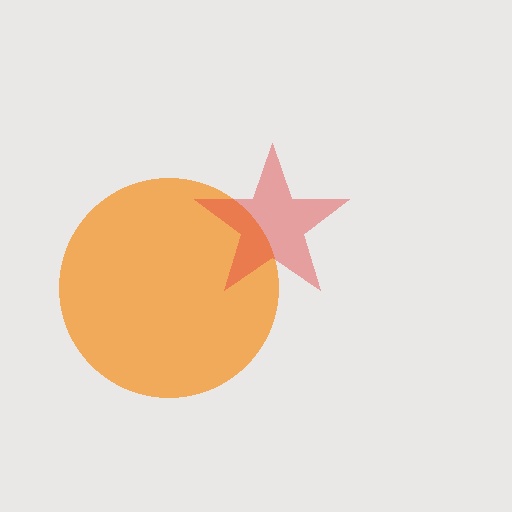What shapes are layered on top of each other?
The layered shapes are: an orange circle, a red star.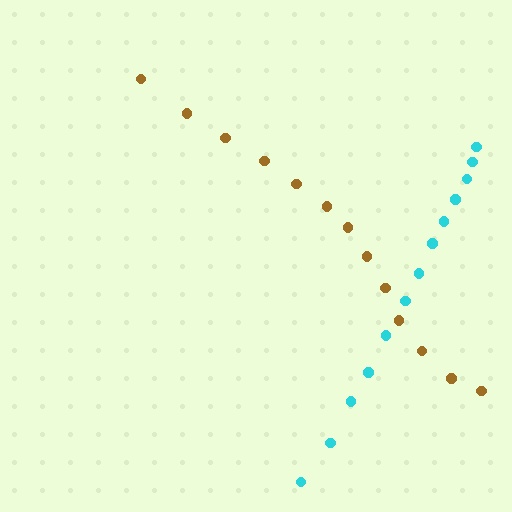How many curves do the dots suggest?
There are 2 distinct paths.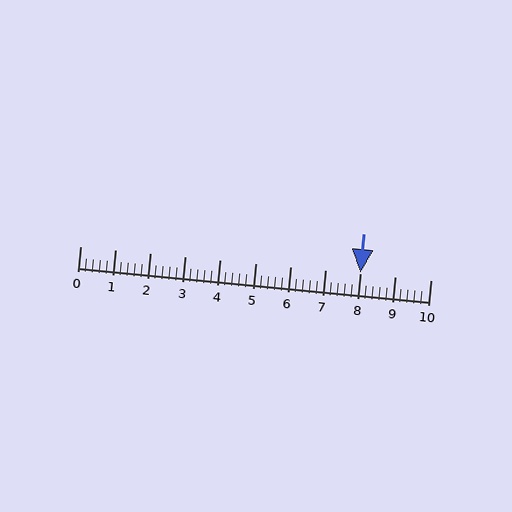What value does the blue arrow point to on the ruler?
The blue arrow points to approximately 8.0.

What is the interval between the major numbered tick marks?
The major tick marks are spaced 1 units apart.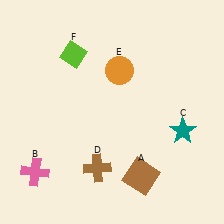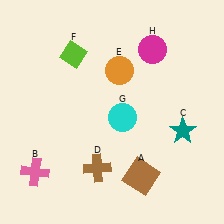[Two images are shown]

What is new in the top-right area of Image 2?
A magenta circle (H) was added in the top-right area of Image 2.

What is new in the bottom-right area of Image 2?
A cyan circle (G) was added in the bottom-right area of Image 2.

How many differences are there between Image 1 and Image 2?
There are 2 differences between the two images.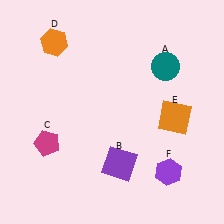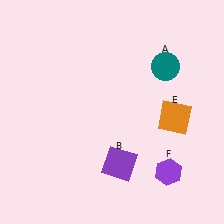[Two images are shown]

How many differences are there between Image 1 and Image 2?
There are 2 differences between the two images.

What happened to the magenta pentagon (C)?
The magenta pentagon (C) was removed in Image 2. It was in the bottom-left area of Image 1.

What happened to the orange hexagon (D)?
The orange hexagon (D) was removed in Image 2. It was in the top-left area of Image 1.